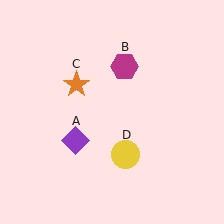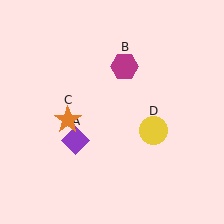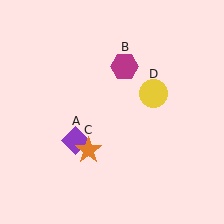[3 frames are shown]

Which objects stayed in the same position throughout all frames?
Purple diamond (object A) and magenta hexagon (object B) remained stationary.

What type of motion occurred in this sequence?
The orange star (object C), yellow circle (object D) rotated counterclockwise around the center of the scene.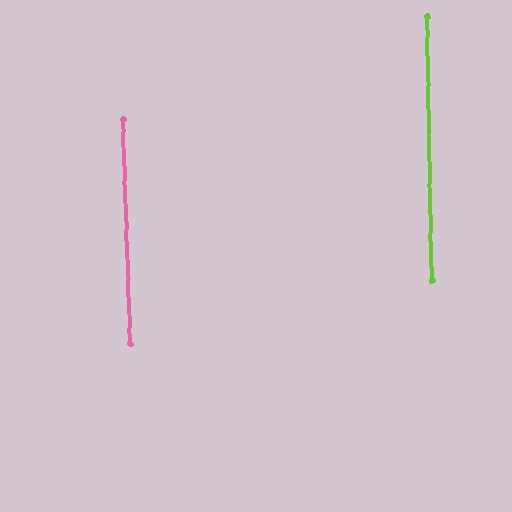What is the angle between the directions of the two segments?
Approximately 1 degree.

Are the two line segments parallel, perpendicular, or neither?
Parallel — their directions differ by only 1.0°.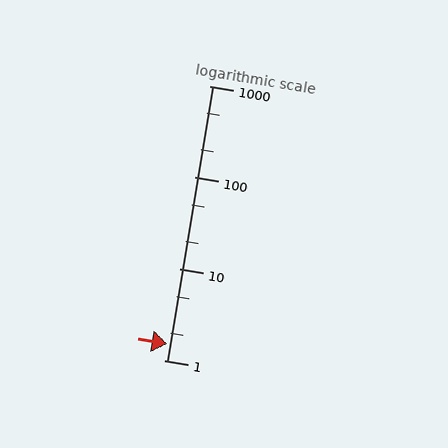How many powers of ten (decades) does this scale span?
The scale spans 3 decades, from 1 to 1000.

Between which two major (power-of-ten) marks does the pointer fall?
The pointer is between 1 and 10.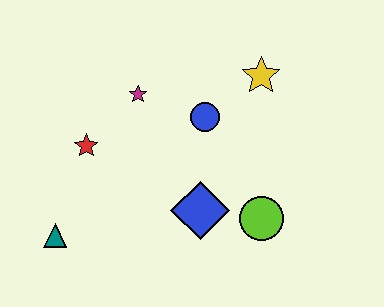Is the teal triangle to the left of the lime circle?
Yes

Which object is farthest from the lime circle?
The teal triangle is farthest from the lime circle.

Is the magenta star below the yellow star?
Yes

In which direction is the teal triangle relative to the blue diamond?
The teal triangle is to the left of the blue diamond.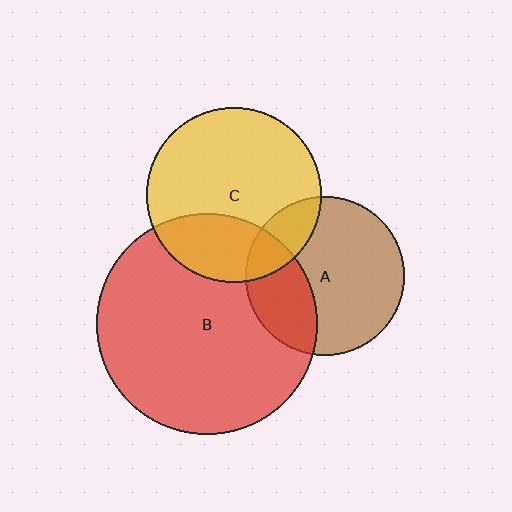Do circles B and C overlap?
Yes.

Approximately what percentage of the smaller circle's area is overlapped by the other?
Approximately 30%.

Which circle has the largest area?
Circle B (red).